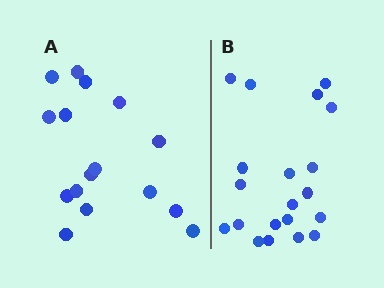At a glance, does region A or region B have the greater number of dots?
Region B (the right region) has more dots.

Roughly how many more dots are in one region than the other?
Region B has about 4 more dots than region A.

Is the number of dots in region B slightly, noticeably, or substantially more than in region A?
Region B has noticeably more, but not dramatically so. The ratio is roughly 1.2 to 1.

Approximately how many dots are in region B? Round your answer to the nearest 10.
About 20 dots.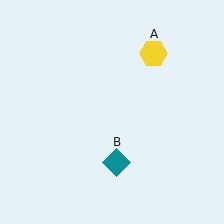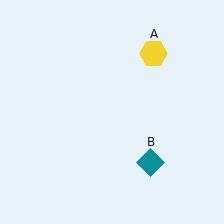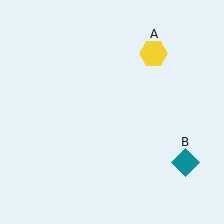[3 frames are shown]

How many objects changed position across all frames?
1 object changed position: teal diamond (object B).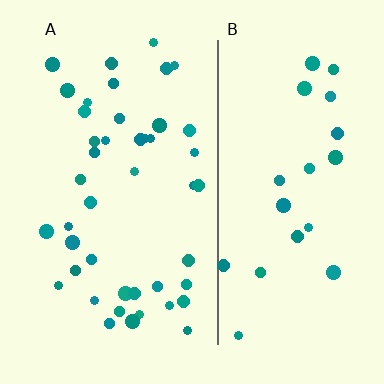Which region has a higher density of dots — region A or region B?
A (the left).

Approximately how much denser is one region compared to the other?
Approximately 2.1× — region A over region B.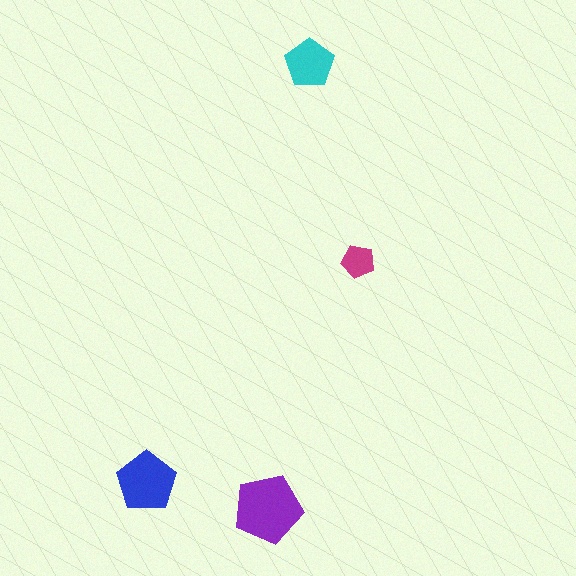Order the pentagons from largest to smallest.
the purple one, the blue one, the cyan one, the magenta one.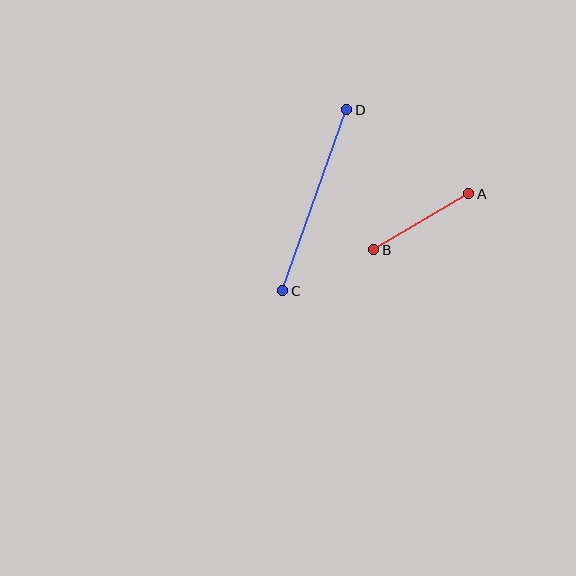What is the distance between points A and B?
The distance is approximately 111 pixels.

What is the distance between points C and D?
The distance is approximately 192 pixels.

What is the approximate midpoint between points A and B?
The midpoint is at approximately (421, 222) pixels.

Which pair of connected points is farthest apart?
Points C and D are farthest apart.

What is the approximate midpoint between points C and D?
The midpoint is at approximately (315, 200) pixels.